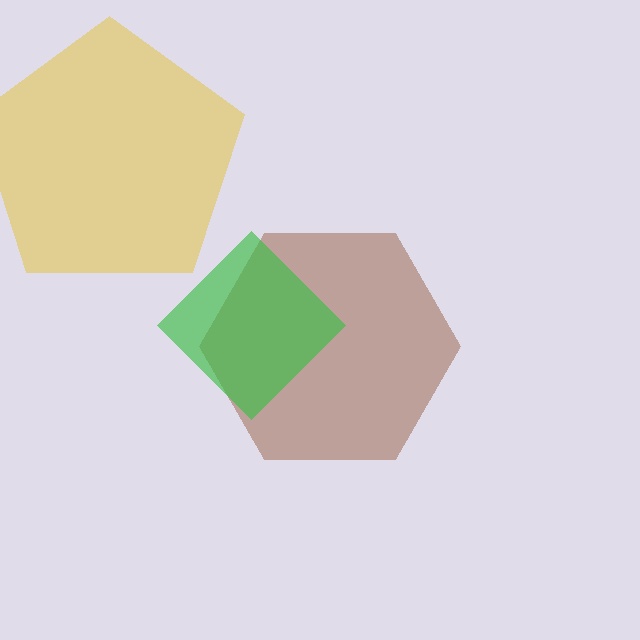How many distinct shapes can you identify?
There are 3 distinct shapes: a yellow pentagon, a brown hexagon, a green diamond.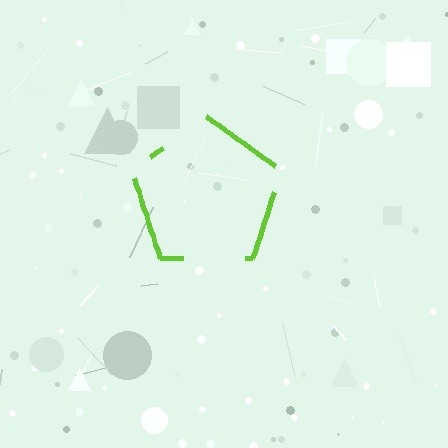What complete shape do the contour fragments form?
The contour fragments form a pentagon.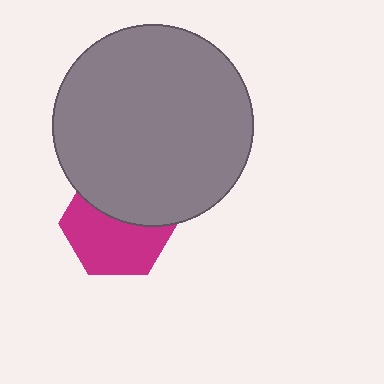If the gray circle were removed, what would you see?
You would see the complete magenta hexagon.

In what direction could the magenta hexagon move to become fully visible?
The magenta hexagon could move down. That would shift it out from behind the gray circle entirely.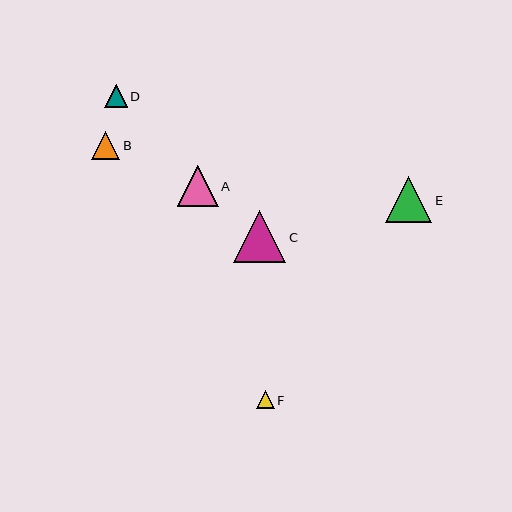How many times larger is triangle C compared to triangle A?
Triangle C is approximately 1.3 times the size of triangle A.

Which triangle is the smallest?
Triangle F is the smallest with a size of approximately 18 pixels.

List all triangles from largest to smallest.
From largest to smallest: C, E, A, B, D, F.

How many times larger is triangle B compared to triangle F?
Triangle B is approximately 1.6 times the size of triangle F.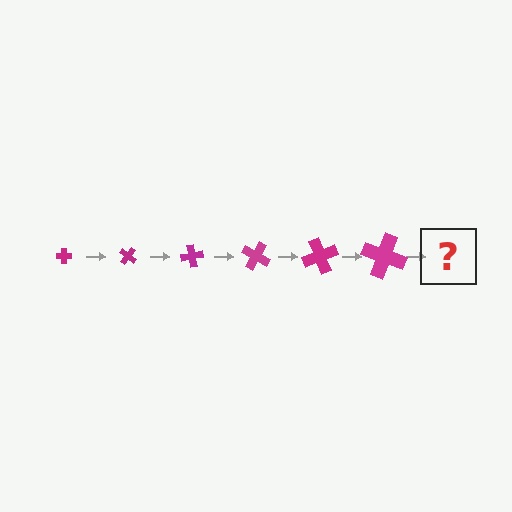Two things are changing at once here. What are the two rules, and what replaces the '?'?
The two rules are that the cross grows larger each step and it rotates 40 degrees each step. The '?' should be a cross, larger than the previous one and rotated 240 degrees from the start.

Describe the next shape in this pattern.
It should be a cross, larger than the previous one and rotated 240 degrees from the start.